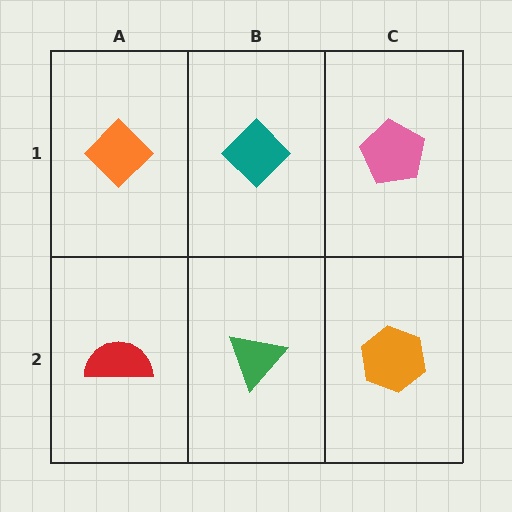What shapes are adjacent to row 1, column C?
An orange hexagon (row 2, column C), a teal diamond (row 1, column B).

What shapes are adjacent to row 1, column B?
A green triangle (row 2, column B), an orange diamond (row 1, column A), a pink pentagon (row 1, column C).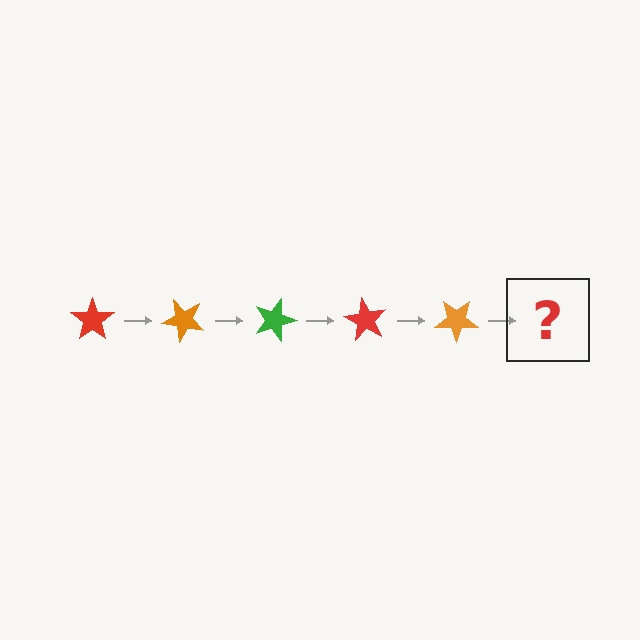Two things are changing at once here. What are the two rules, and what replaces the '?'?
The two rules are that it rotates 45 degrees each step and the color cycles through red, orange, and green. The '?' should be a green star, rotated 225 degrees from the start.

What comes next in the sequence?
The next element should be a green star, rotated 225 degrees from the start.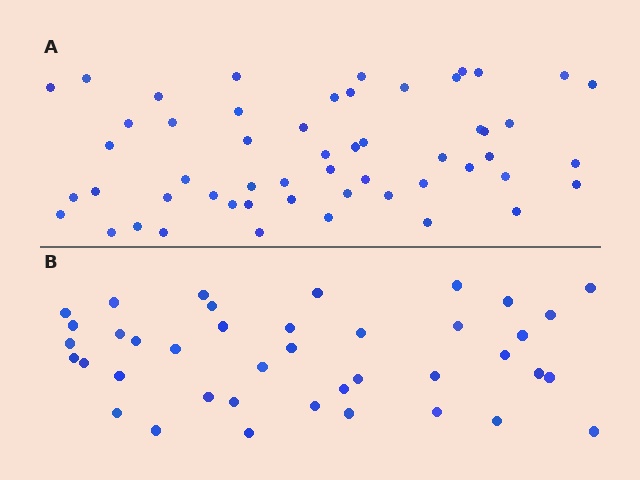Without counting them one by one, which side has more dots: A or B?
Region A (the top region) has more dots.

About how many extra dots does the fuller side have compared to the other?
Region A has approximately 15 more dots than region B.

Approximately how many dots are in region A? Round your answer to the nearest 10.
About 50 dots. (The exact count is 54, which rounds to 50.)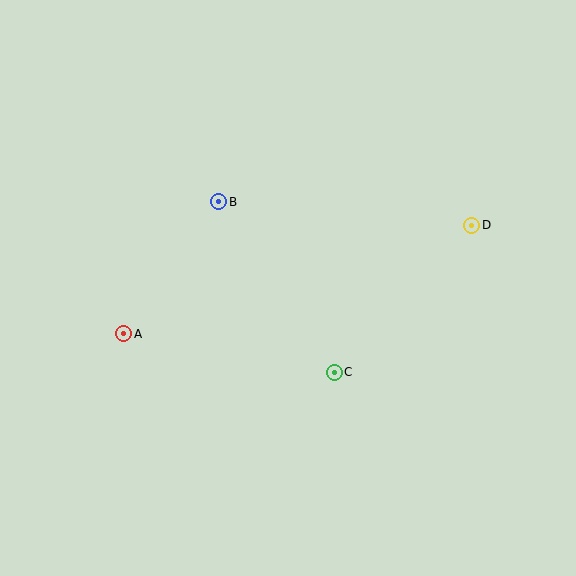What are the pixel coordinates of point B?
Point B is at (219, 202).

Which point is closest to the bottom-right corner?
Point C is closest to the bottom-right corner.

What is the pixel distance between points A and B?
The distance between A and B is 163 pixels.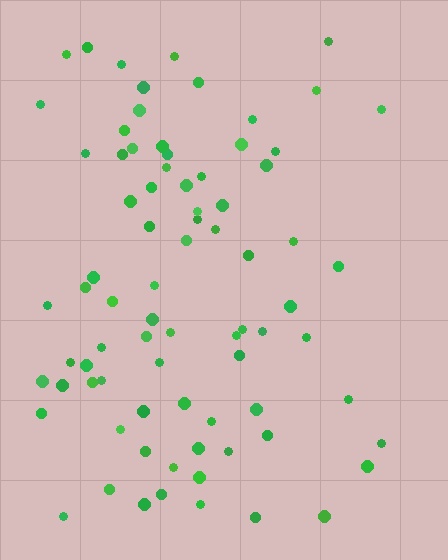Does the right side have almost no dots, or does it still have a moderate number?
Still a moderate number, just noticeably fewer than the left.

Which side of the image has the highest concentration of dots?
The left.